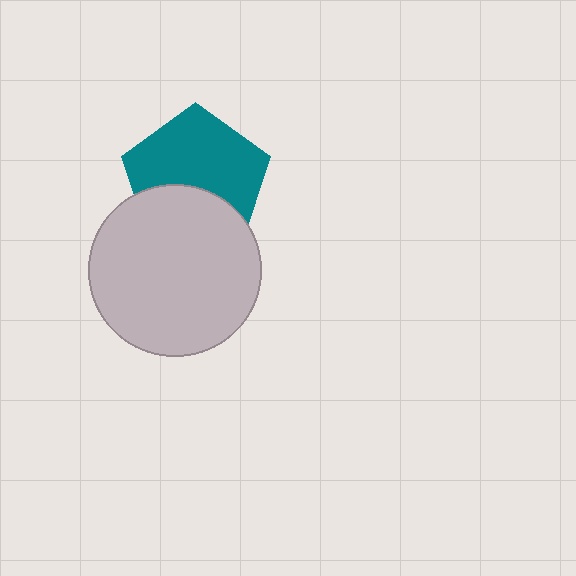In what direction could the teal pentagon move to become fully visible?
The teal pentagon could move up. That would shift it out from behind the light gray circle entirely.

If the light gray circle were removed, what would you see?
You would see the complete teal pentagon.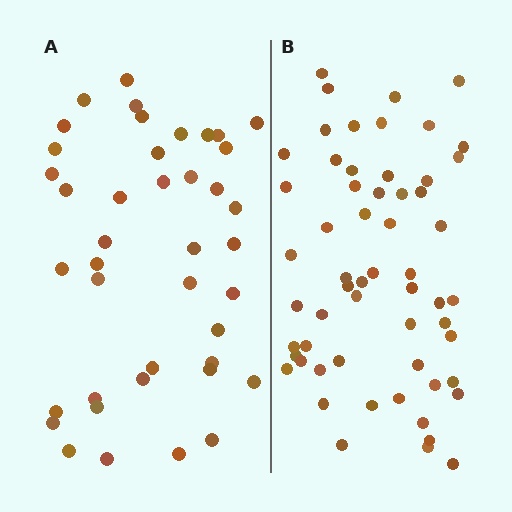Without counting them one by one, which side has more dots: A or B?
Region B (the right region) has more dots.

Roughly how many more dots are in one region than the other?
Region B has approximately 15 more dots than region A.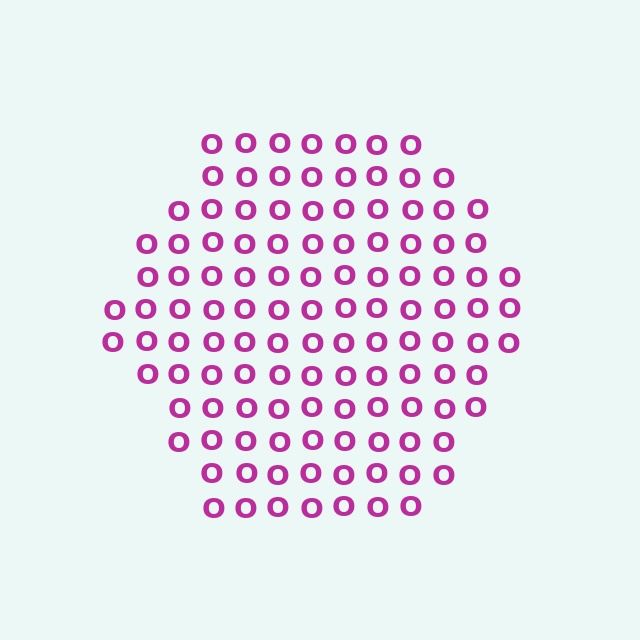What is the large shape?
The large shape is a hexagon.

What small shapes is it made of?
It is made of small letter O's.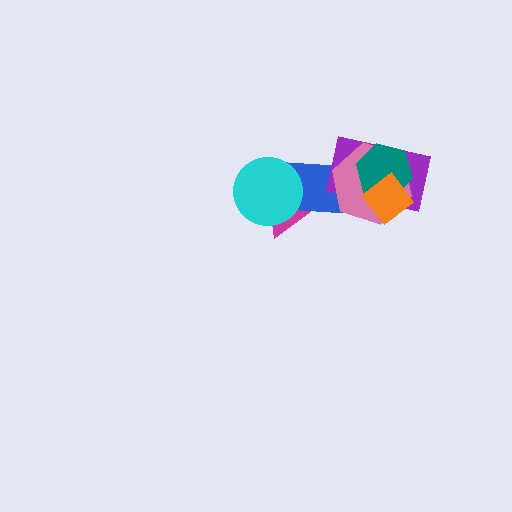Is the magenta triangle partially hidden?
Yes, it is partially covered by another shape.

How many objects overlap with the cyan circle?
2 objects overlap with the cyan circle.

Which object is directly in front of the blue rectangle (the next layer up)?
The purple rectangle is directly in front of the blue rectangle.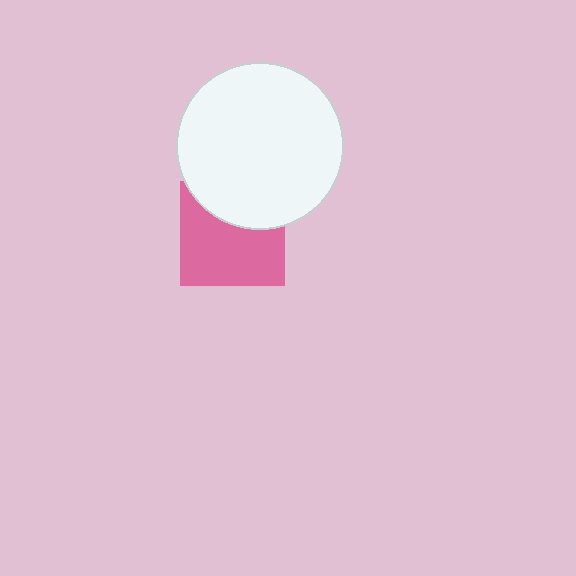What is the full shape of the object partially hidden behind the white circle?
The partially hidden object is a pink square.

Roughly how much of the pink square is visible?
Most of it is visible (roughly 65%).